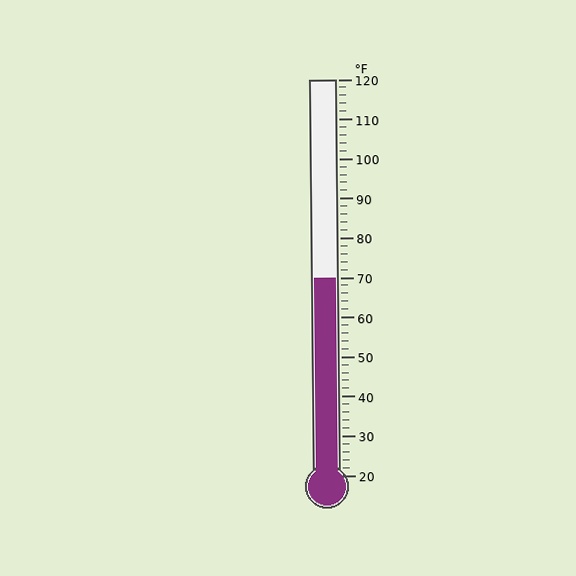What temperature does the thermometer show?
The thermometer shows approximately 70°F.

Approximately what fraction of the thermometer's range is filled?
The thermometer is filled to approximately 50% of its range.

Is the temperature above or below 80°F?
The temperature is below 80°F.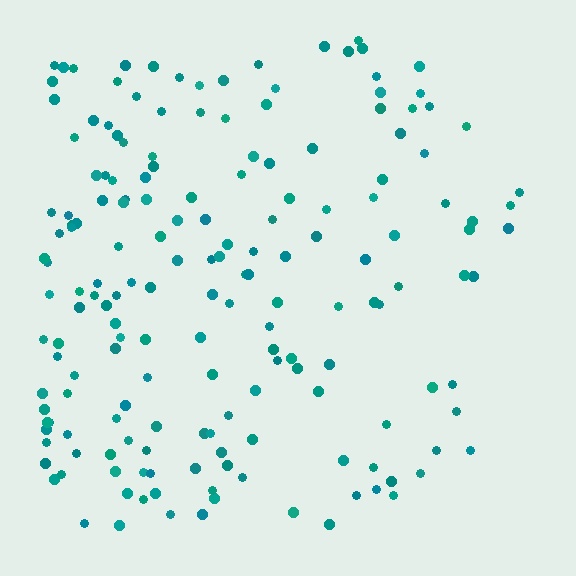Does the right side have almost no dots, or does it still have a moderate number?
Still a moderate number, just noticeably fewer than the left.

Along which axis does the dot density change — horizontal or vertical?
Horizontal.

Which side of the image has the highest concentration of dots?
The left.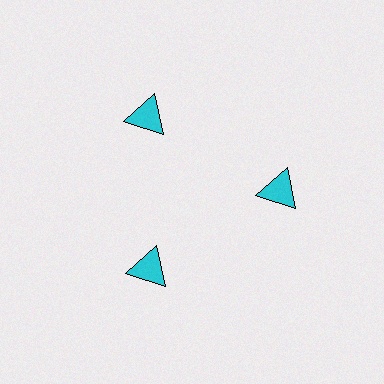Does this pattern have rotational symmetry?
Yes, this pattern has 3-fold rotational symmetry. It looks the same after rotating 120 degrees around the center.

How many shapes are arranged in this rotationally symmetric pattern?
There are 3 shapes, arranged in 3 groups of 1.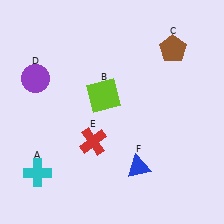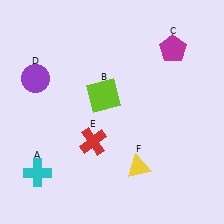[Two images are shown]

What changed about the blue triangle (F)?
In Image 1, F is blue. In Image 2, it changed to yellow.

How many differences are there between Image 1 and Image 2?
There are 2 differences between the two images.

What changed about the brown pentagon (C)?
In Image 1, C is brown. In Image 2, it changed to magenta.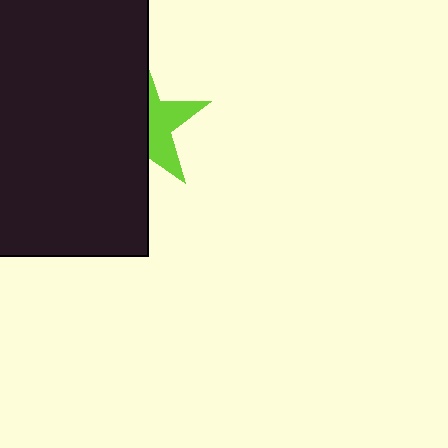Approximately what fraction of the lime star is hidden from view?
Roughly 61% of the lime star is hidden behind the black rectangle.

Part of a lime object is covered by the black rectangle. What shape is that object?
It is a star.